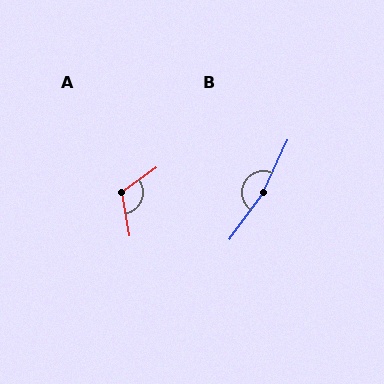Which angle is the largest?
B, at approximately 169 degrees.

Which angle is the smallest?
A, at approximately 115 degrees.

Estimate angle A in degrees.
Approximately 115 degrees.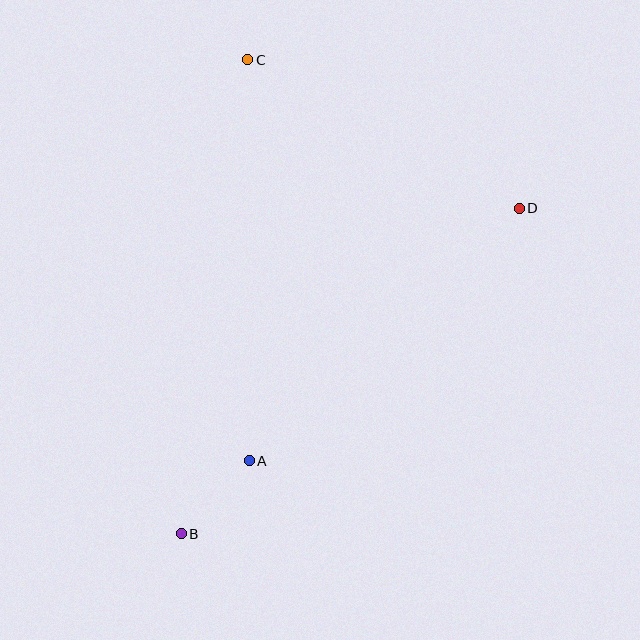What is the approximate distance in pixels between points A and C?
The distance between A and C is approximately 401 pixels.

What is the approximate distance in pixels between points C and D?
The distance between C and D is approximately 309 pixels.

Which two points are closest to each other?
Points A and B are closest to each other.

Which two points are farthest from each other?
Points B and C are farthest from each other.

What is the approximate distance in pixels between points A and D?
The distance between A and D is approximately 370 pixels.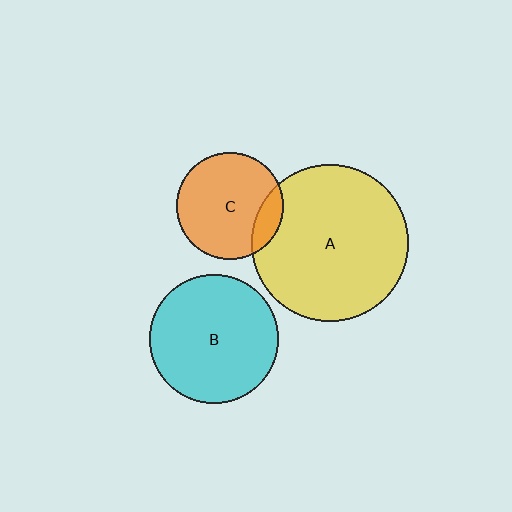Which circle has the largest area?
Circle A (yellow).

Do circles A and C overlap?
Yes.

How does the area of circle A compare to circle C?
Approximately 2.2 times.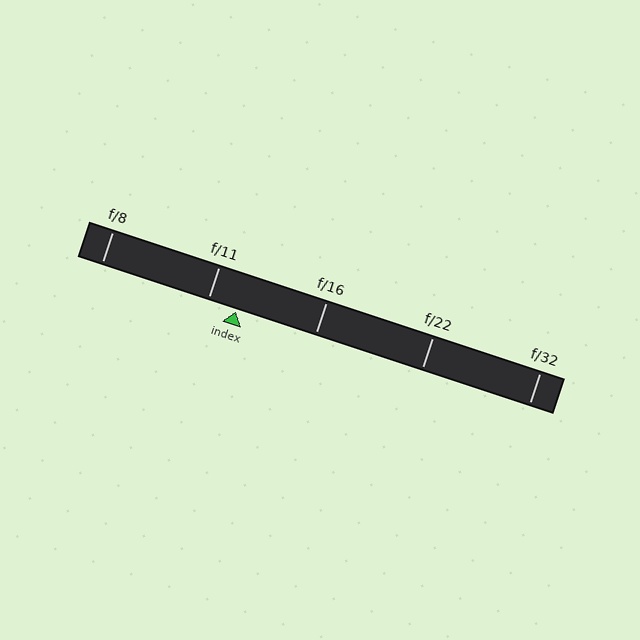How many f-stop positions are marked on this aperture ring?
There are 5 f-stop positions marked.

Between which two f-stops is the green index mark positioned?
The index mark is between f/11 and f/16.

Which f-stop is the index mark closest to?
The index mark is closest to f/11.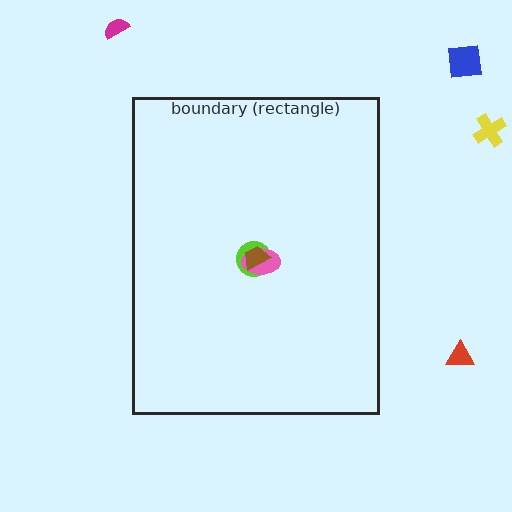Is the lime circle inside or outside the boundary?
Inside.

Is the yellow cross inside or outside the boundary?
Outside.